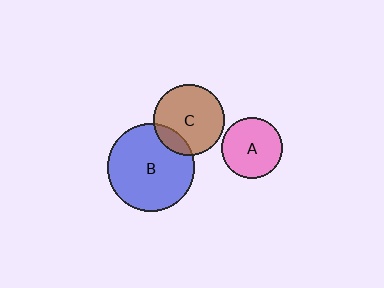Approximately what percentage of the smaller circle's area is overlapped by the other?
Approximately 15%.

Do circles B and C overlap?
Yes.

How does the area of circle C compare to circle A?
Approximately 1.4 times.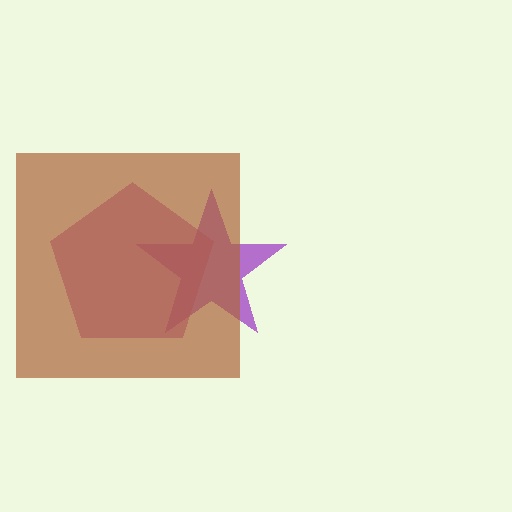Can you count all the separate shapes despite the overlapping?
Yes, there are 3 separate shapes.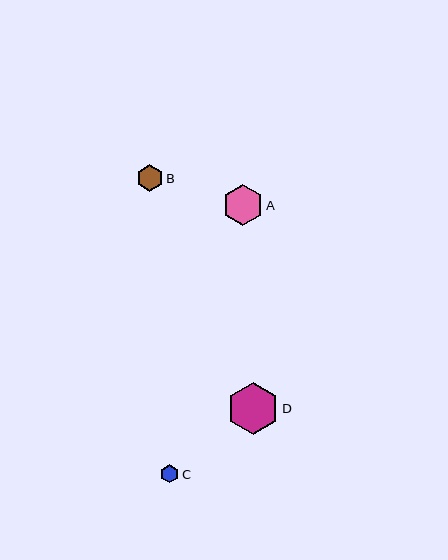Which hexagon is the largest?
Hexagon D is the largest with a size of approximately 52 pixels.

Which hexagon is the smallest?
Hexagon C is the smallest with a size of approximately 19 pixels.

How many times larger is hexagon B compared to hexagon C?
Hexagon B is approximately 1.4 times the size of hexagon C.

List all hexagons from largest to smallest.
From largest to smallest: D, A, B, C.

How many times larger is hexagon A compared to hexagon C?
Hexagon A is approximately 2.2 times the size of hexagon C.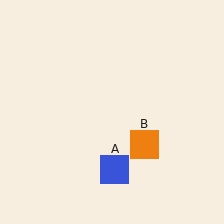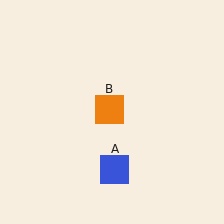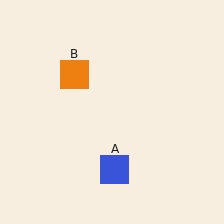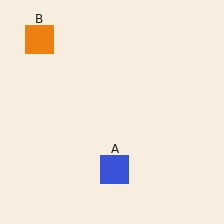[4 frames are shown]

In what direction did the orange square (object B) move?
The orange square (object B) moved up and to the left.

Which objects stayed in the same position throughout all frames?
Blue square (object A) remained stationary.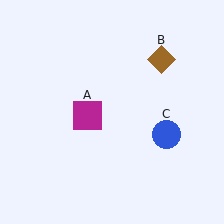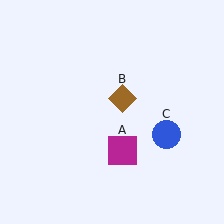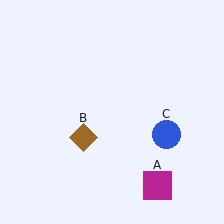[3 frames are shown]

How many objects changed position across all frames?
2 objects changed position: magenta square (object A), brown diamond (object B).